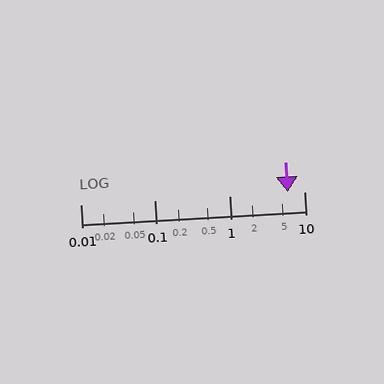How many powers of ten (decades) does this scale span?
The scale spans 3 decades, from 0.01 to 10.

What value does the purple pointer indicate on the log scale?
The pointer indicates approximately 6.1.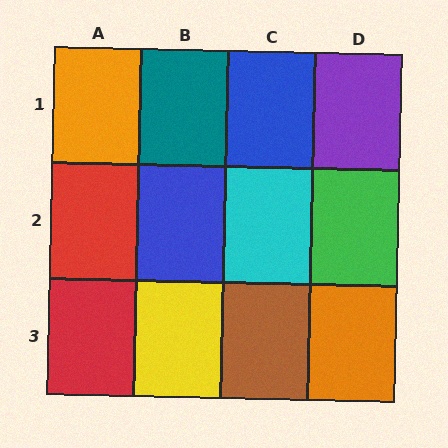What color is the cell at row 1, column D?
Purple.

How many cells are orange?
2 cells are orange.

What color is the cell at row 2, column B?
Blue.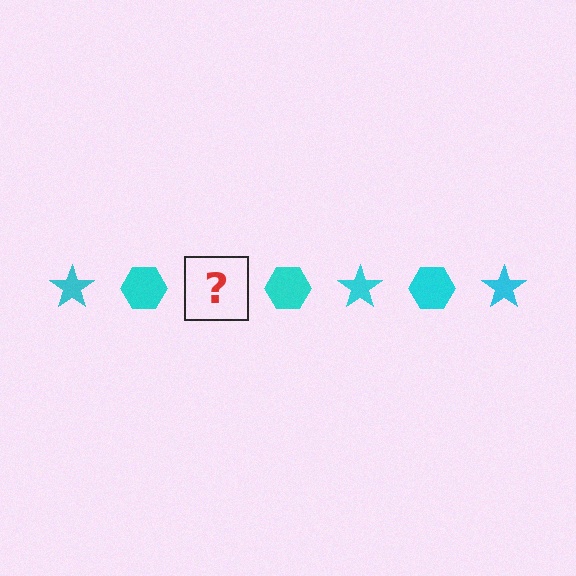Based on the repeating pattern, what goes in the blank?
The blank should be a cyan star.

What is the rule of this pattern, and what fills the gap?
The rule is that the pattern cycles through star, hexagon shapes in cyan. The gap should be filled with a cyan star.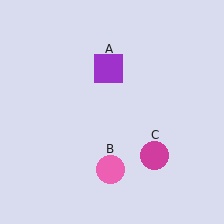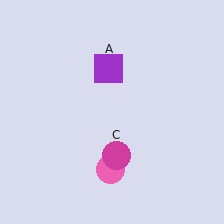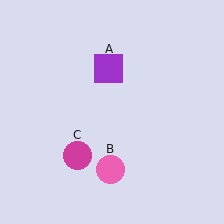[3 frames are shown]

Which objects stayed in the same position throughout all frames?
Purple square (object A) and pink circle (object B) remained stationary.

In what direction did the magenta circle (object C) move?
The magenta circle (object C) moved left.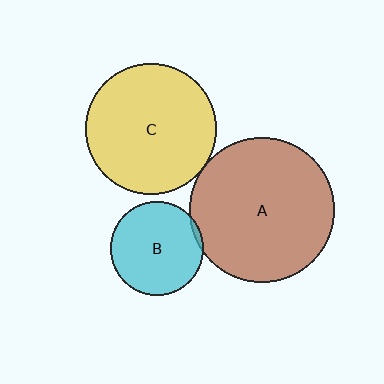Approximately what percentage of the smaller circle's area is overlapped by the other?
Approximately 5%.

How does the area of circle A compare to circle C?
Approximately 1.2 times.